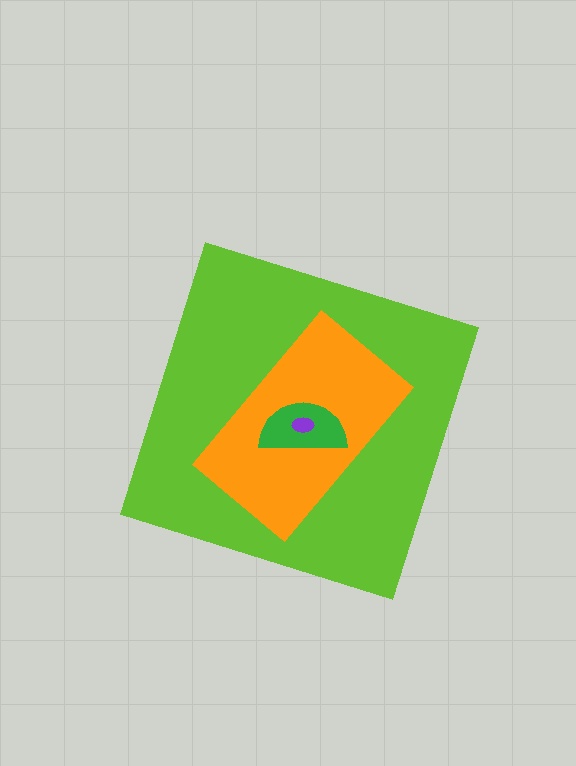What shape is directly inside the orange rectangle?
The green semicircle.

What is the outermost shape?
The lime diamond.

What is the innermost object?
The purple ellipse.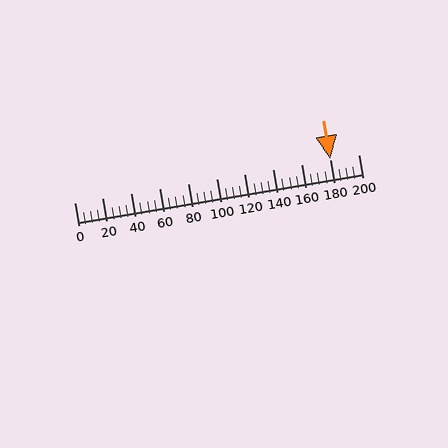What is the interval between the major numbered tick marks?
The major tick marks are spaced 20 units apart.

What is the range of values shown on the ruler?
The ruler shows values from 0 to 200.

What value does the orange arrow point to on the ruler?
The orange arrow points to approximately 180.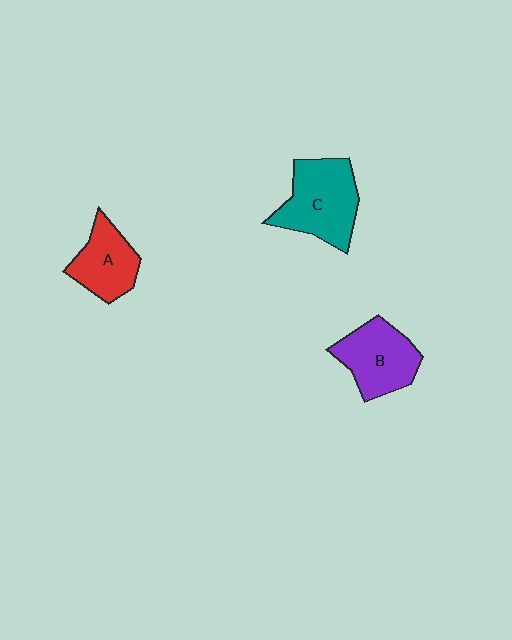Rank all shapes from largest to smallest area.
From largest to smallest: C (teal), B (purple), A (red).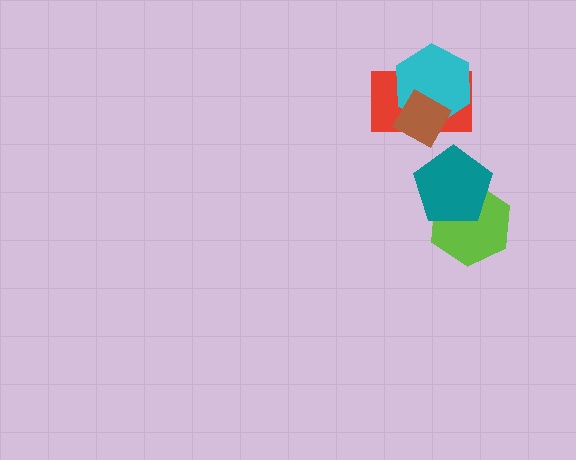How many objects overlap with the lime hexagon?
1 object overlaps with the lime hexagon.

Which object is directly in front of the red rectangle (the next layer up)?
The cyan hexagon is directly in front of the red rectangle.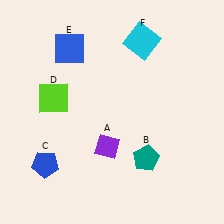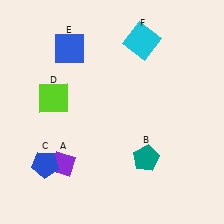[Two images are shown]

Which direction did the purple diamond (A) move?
The purple diamond (A) moved left.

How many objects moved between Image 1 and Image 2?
1 object moved between the two images.